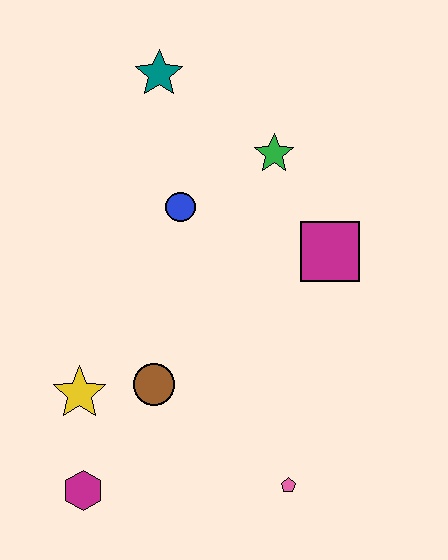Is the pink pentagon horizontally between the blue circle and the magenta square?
Yes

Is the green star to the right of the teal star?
Yes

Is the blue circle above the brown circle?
Yes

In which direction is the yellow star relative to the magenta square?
The yellow star is to the left of the magenta square.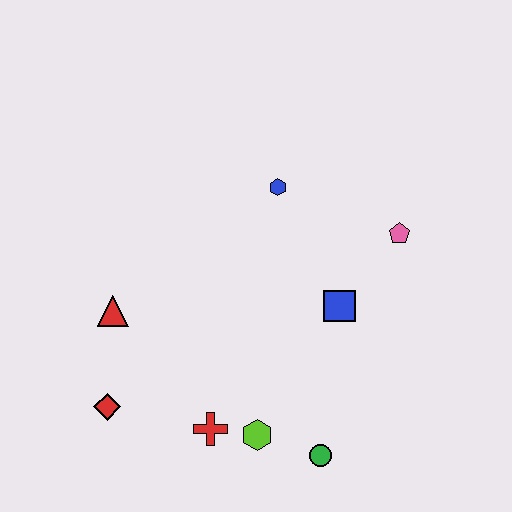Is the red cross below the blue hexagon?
Yes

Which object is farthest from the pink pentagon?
The red diamond is farthest from the pink pentagon.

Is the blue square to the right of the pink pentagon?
No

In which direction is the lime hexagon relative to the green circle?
The lime hexagon is to the left of the green circle.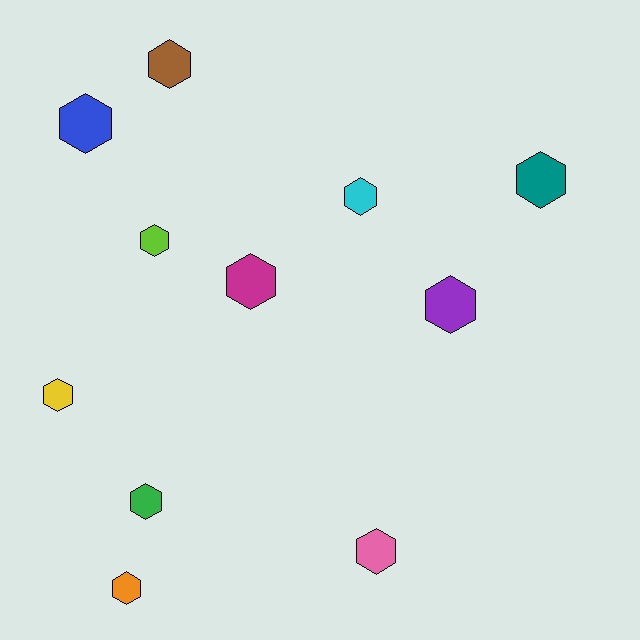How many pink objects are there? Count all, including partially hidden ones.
There is 1 pink object.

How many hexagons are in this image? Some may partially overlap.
There are 11 hexagons.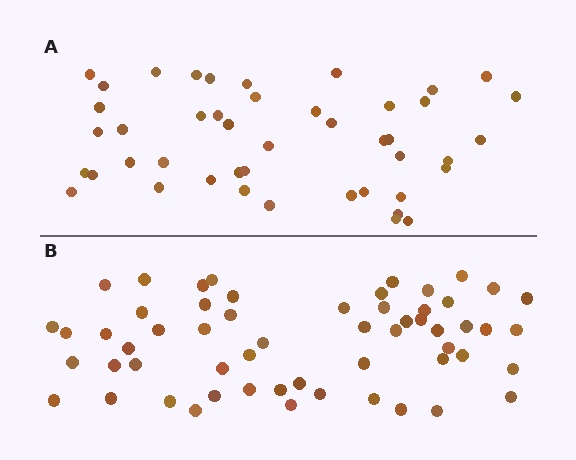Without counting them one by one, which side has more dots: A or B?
Region B (the bottom region) has more dots.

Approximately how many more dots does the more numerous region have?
Region B has roughly 12 or so more dots than region A.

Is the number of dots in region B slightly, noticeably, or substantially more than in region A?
Region B has noticeably more, but not dramatically so. The ratio is roughly 1.3 to 1.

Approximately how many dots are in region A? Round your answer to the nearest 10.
About 40 dots. (The exact count is 45, which rounds to 40.)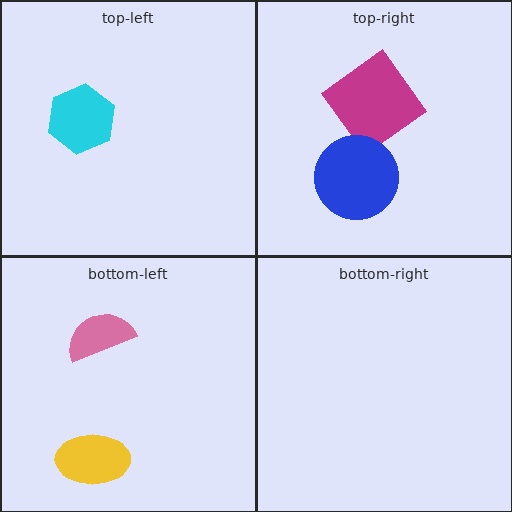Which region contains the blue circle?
The top-right region.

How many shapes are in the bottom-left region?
2.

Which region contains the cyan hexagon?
The top-left region.